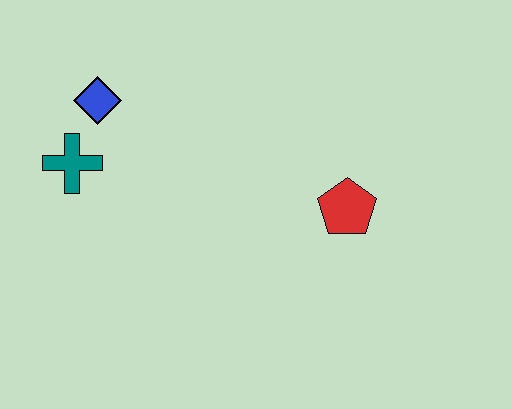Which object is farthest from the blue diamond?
The red pentagon is farthest from the blue diamond.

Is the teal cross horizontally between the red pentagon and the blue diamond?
No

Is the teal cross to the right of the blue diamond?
No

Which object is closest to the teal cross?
The blue diamond is closest to the teal cross.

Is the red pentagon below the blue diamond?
Yes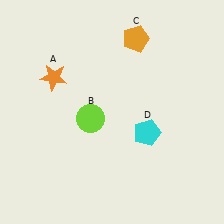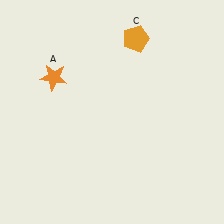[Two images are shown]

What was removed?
The cyan pentagon (D), the lime circle (B) were removed in Image 2.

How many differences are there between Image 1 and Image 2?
There are 2 differences between the two images.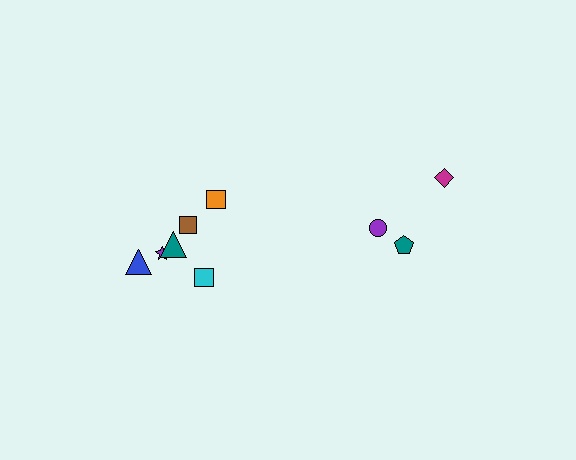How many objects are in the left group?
There are 6 objects.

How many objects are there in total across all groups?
There are 9 objects.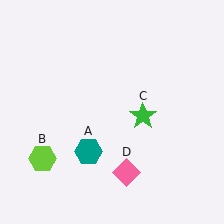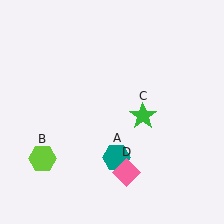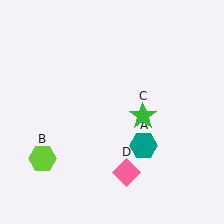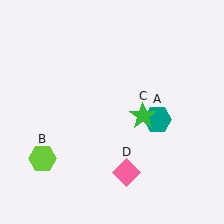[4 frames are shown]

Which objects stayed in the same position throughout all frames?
Lime hexagon (object B) and green star (object C) and pink diamond (object D) remained stationary.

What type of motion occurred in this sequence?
The teal hexagon (object A) rotated counterclockwise around the center of the scene.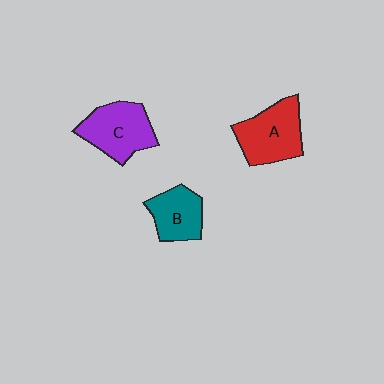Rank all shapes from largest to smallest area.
From largest to smallest: A (red), C (purple), B (teal).